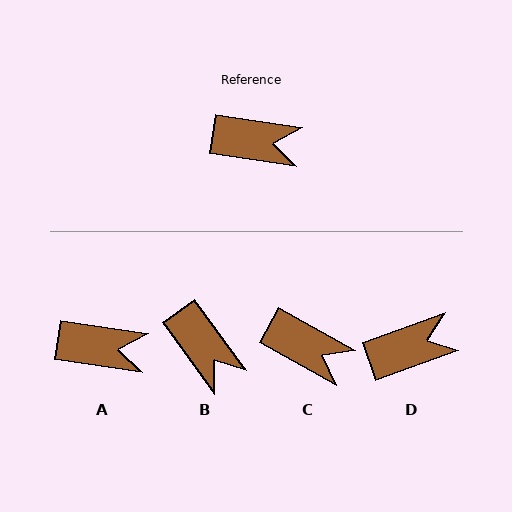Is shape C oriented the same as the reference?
No, it is off by about 21 degrees.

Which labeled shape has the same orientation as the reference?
A.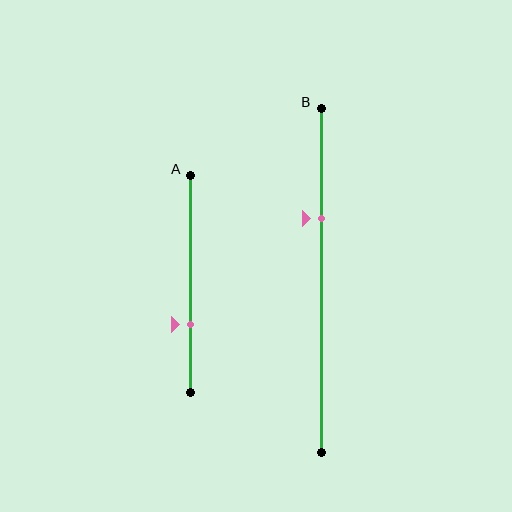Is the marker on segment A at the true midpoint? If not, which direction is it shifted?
No, the marker on segment A is shifted downward by about 19% of the segment length.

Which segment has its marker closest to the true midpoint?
Segment B has its marker closest to the true midpoint.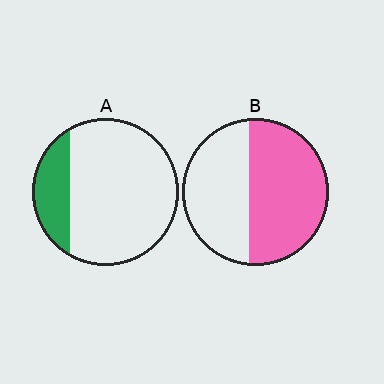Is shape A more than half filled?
No.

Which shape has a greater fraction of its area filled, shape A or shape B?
Shape B.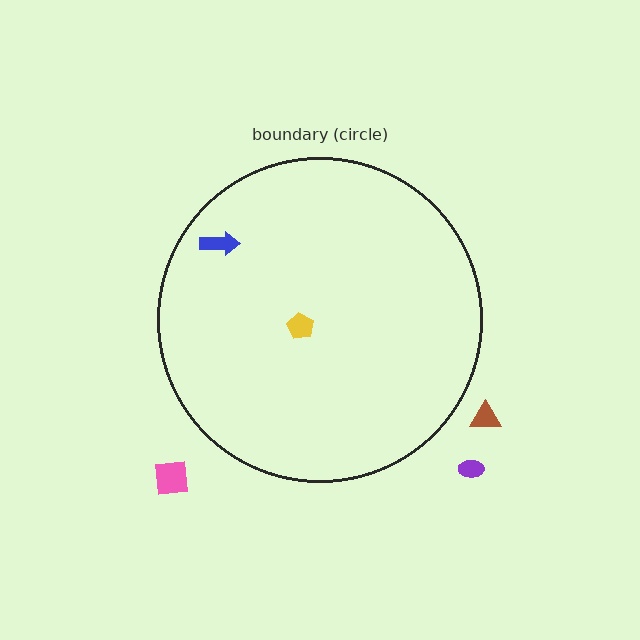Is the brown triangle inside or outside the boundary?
Outside.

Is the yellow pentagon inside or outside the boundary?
Inside.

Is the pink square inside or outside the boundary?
Outside.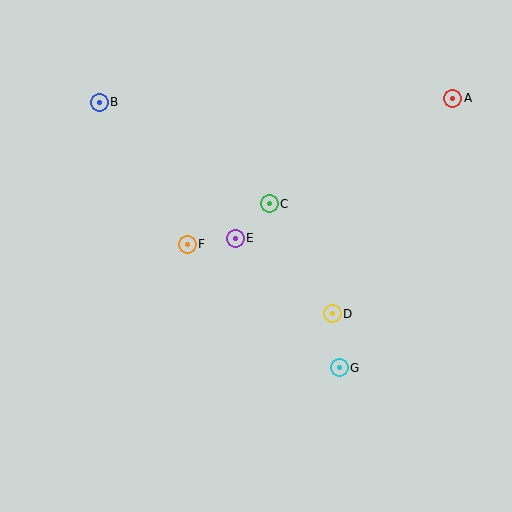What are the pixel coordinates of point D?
Point D is at (332, 314).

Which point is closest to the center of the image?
Point E at (235, 238) is closest to the center.